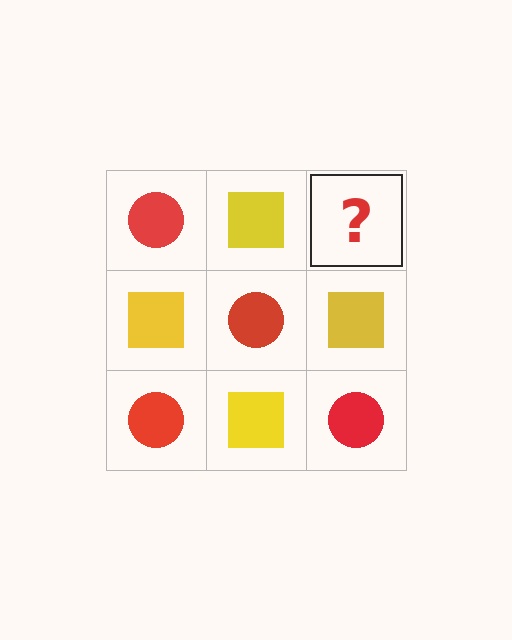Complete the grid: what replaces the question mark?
The question mark should be replaced with a red circle.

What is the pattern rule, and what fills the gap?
The rule is that it alternates red circle and yellow square in a checkerboard pattern. The gap should be filled with a red circle.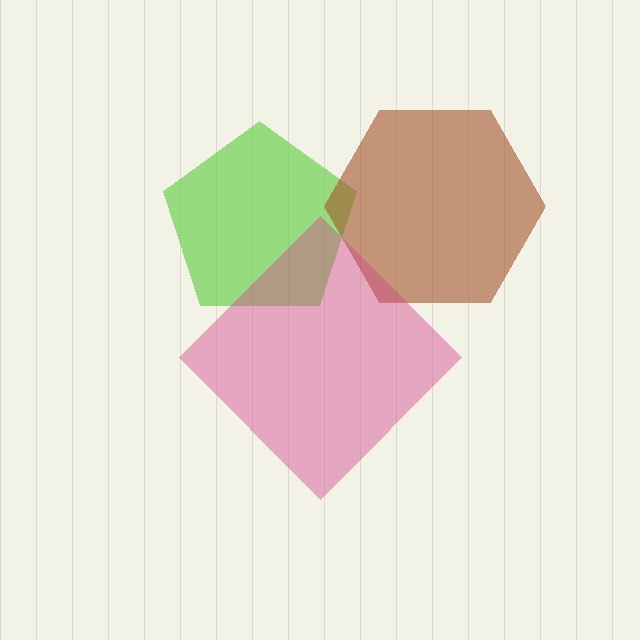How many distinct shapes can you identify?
There are 3 distinct shapes: a lime pentagon, a brown hexagon, a magenta diamond.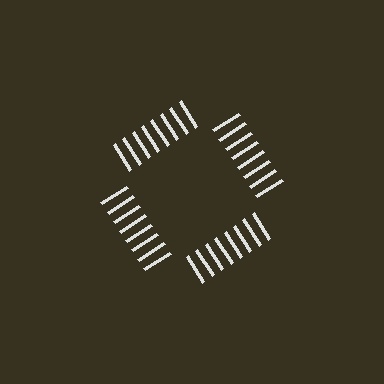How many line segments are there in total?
32 — 8 along each of the 4 edges.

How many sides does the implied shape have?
4 sides — the line-ends trace a square.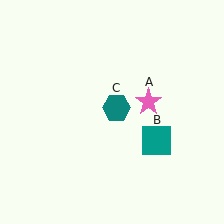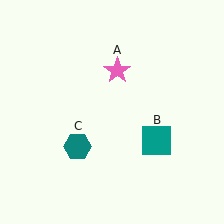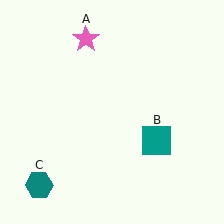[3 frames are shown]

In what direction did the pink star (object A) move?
The pink star (object A) moved up and to the left.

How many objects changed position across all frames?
2 objects changed position: pink star (object A), teal hexagon (object C).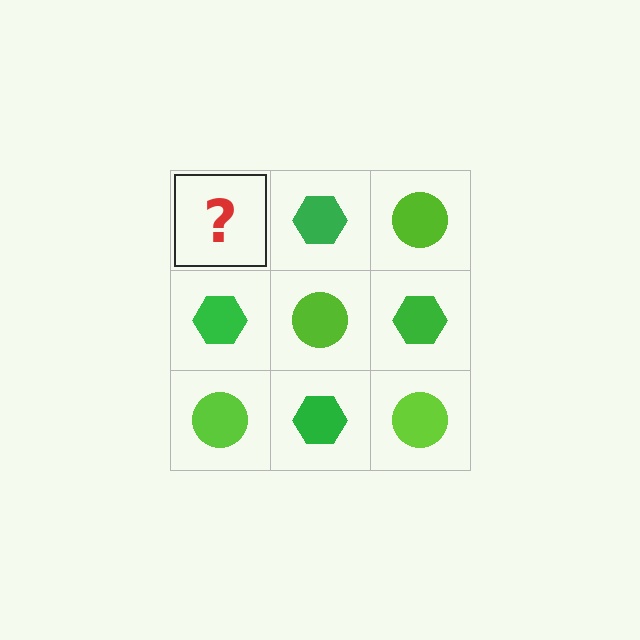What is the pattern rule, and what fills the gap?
The rule is that it alternates lime circle and green hexagon in a checkerboard pattern. The gap should be filled with a lime circle.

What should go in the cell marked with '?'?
The missing cell should contain a lime circle.